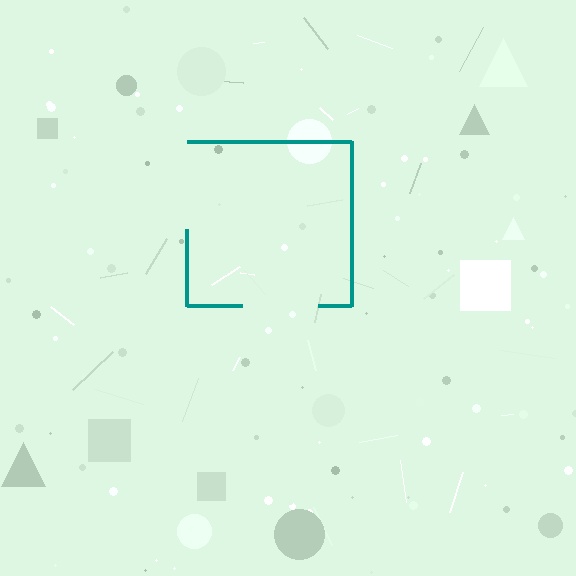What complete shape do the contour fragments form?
The contour fragments form a square.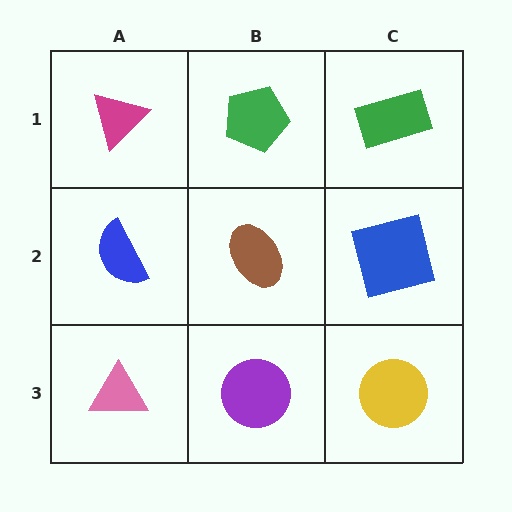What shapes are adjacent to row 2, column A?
A magenta triangle (row 1, column A), a pink triangle (row 3, column A), a brown ellipse (row 2, column B).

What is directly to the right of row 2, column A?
A brown ellipse.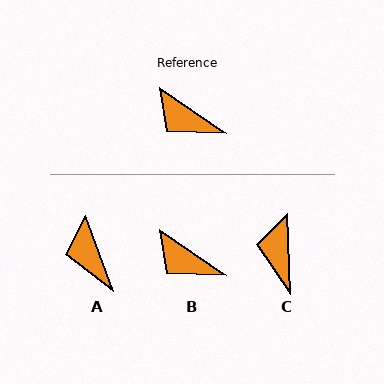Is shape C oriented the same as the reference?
No, it is off by about 54 degrees.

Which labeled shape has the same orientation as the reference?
B.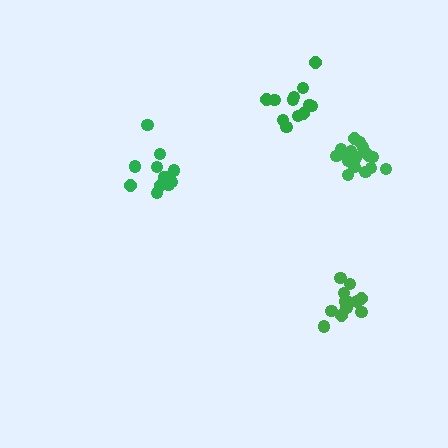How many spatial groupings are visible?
There are 4 spatial groupings.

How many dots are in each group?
Group 1: 18 dots, Group 2: 14 dots, Group 3: 12 dots, Group 4: 12 dots (56 total).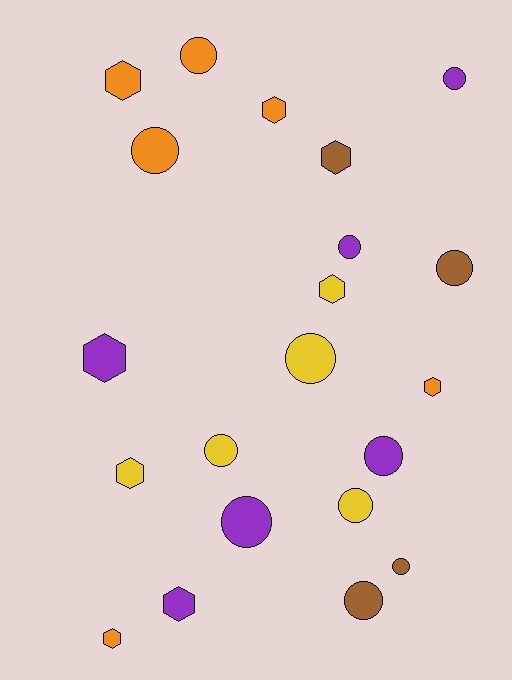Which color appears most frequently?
Orange, with 6 objects.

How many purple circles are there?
There are 4 purple circles.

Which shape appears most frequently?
Circle, with 12 objects.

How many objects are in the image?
There are 21 objects.